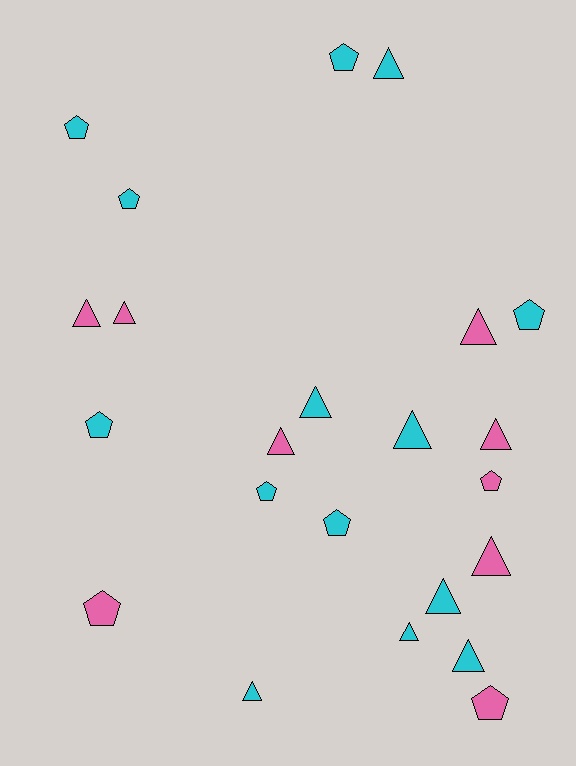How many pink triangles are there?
There are 6 pink triangles.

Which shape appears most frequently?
Triangle, with 13 objects.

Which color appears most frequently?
Cyan, with 14 objects.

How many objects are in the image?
There are 23 objects.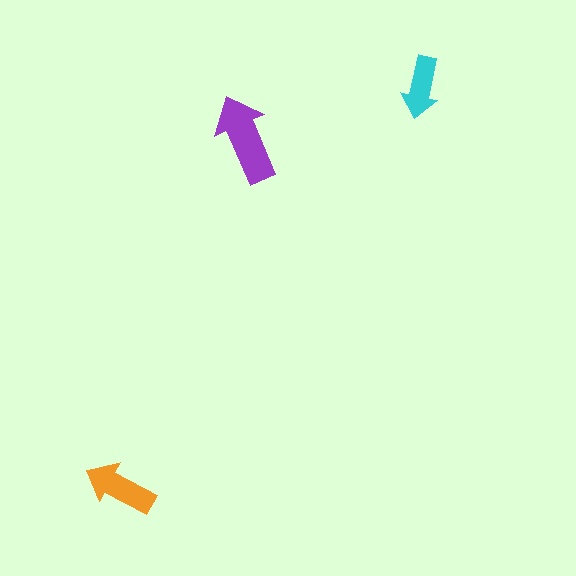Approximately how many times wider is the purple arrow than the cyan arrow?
About 1.5 times wider.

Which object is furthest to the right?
The cyan arrow is rightmost.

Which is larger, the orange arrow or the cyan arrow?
The orange one.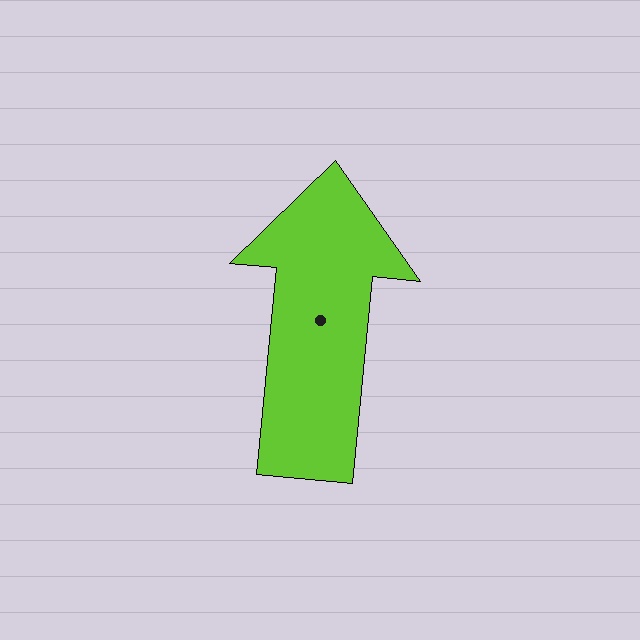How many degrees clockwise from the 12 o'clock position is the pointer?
Approximately 6 degrees.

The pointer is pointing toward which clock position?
Roughly 12 o'clock.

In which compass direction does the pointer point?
North.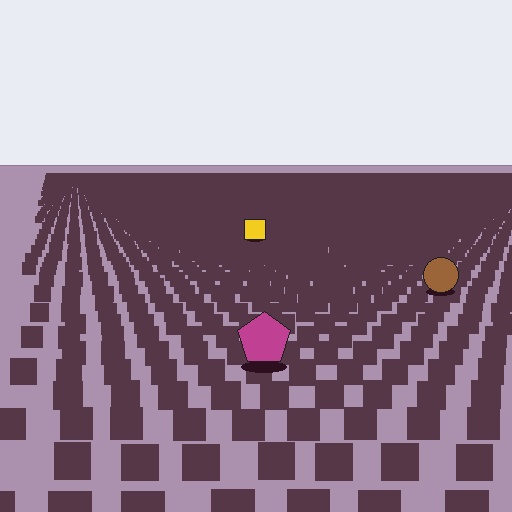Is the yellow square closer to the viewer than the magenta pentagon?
No. The magenta pentagon is closer — you can tell from the texture gradient: the ground texture is coarser near it.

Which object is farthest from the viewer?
The yellow square is farthest from the viewer. It appears smaller and the ground texture around it is denser.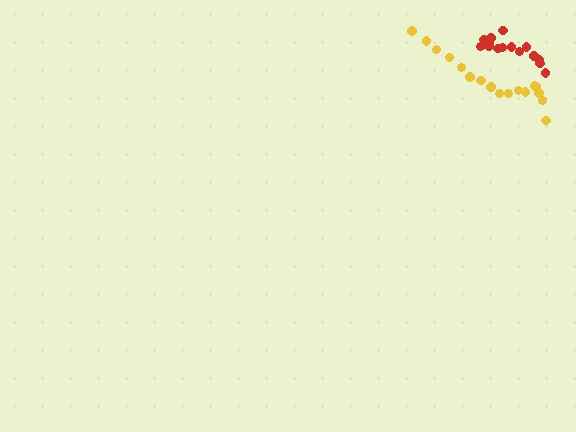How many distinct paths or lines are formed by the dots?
There are 2 distinct paths.